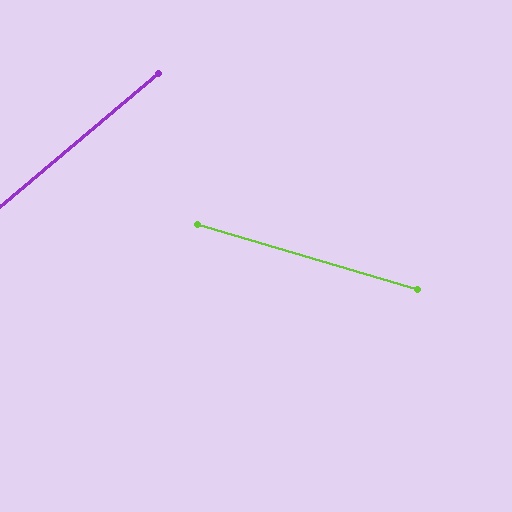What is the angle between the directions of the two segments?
Approximately 57 degrees.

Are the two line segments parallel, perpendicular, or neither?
Neither parallel nor perpendicular — they differ by about 57°.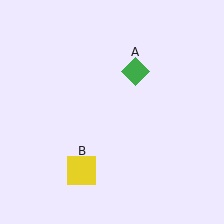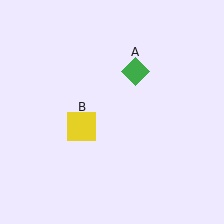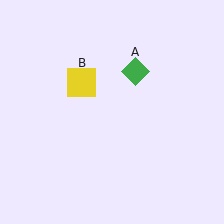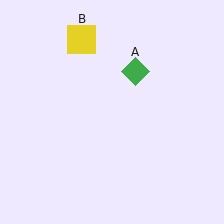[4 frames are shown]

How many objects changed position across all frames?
1 object changed position: yellow square (object B).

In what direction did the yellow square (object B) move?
The yellow square (object B) moved up.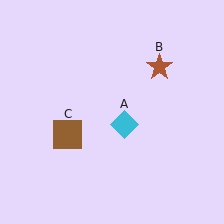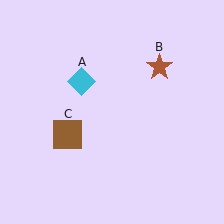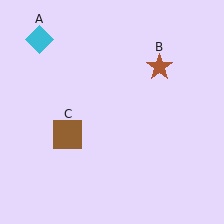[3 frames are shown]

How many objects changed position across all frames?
1 object changed position: cyan diamond (object A).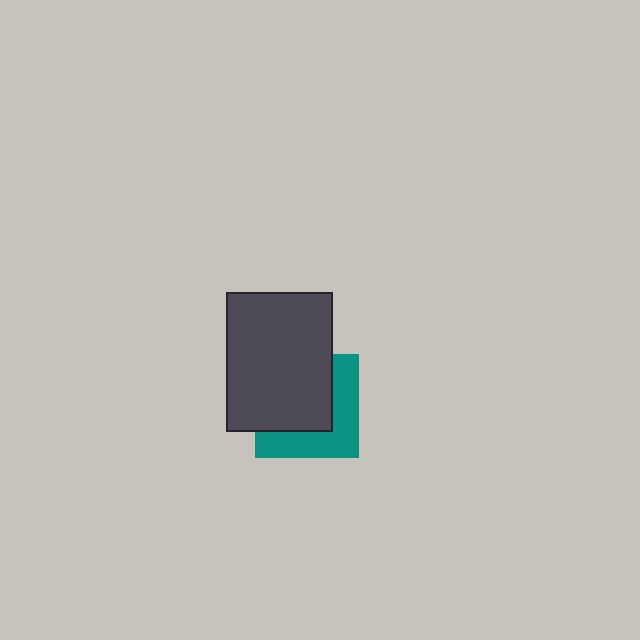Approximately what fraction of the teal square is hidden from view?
Roughly 56% of the teal square is hidden behind the dark gray rectangle.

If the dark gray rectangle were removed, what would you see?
You would see the complete teal square.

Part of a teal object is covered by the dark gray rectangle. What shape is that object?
It is a square.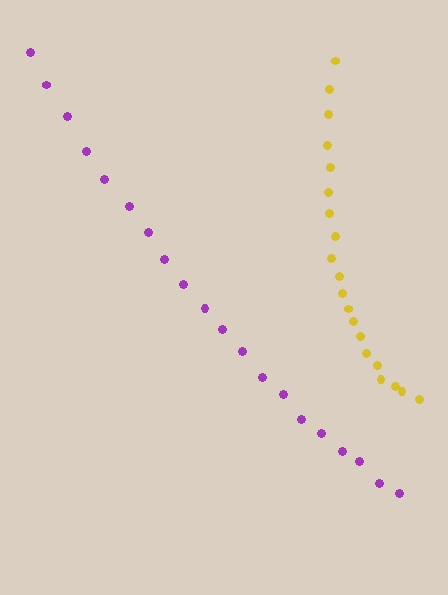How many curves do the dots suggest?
There are 2 distinct paths.